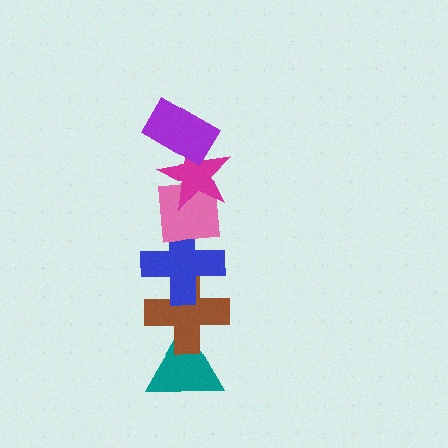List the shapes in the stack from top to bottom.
From top to bottom: the purple rectangle, the magenta star, the pink square, the blue cross, the brown cross, the teal triangle.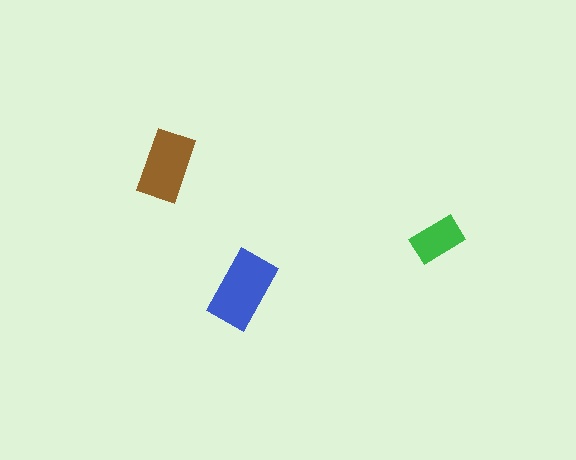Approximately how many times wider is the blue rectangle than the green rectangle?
About 1.5 times wider.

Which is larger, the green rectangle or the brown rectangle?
The brown one.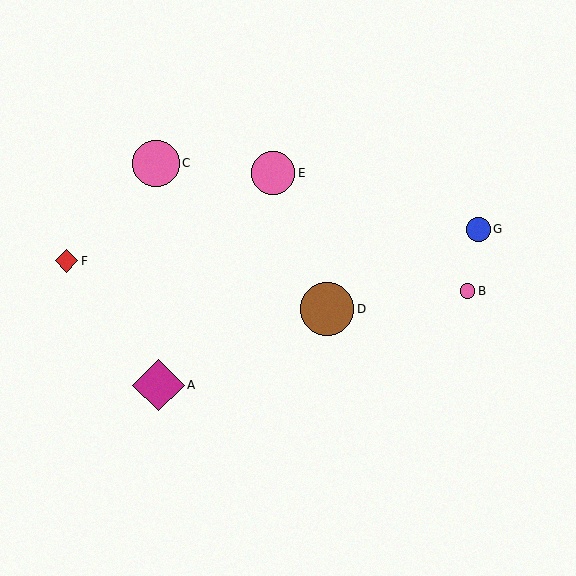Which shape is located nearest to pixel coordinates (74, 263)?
The red diamond (labeled F) at (67, 261) is nearest to that location.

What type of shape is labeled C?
Shape C is a pink circle.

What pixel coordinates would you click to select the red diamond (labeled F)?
Click at (67, 261) to select the red diamond F.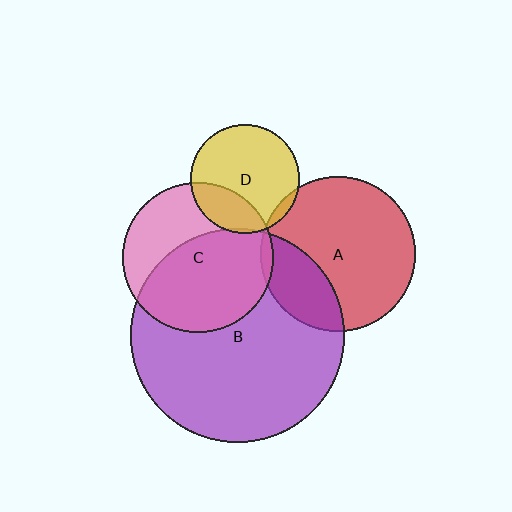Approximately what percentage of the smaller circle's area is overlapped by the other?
Approximately 25%.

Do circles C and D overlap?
Yes.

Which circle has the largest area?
Circle B (purple).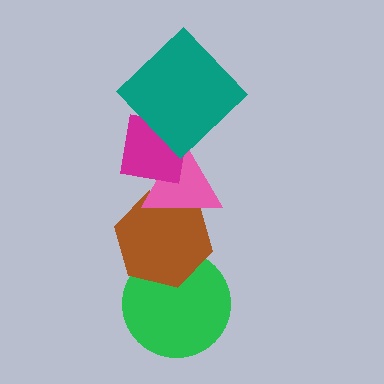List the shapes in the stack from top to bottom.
From top to bottom: the teal diamond, the magenta square, the pink triangle, the brown hexagon, the green circle.